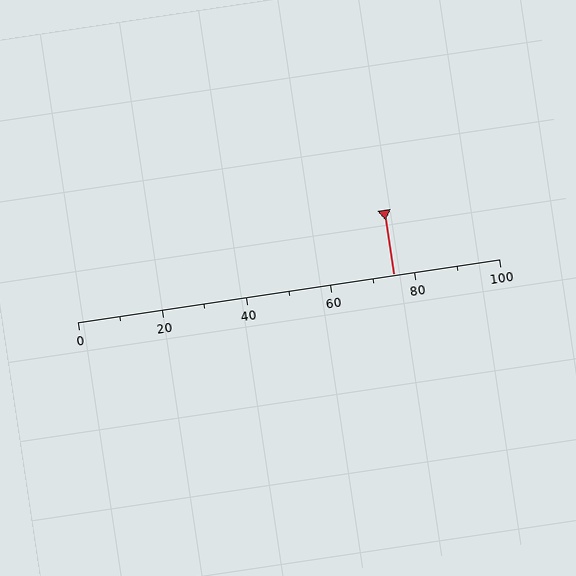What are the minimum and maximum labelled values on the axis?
The axis runs from 0 to 100.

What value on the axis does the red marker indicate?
The marker indicates approximately 75.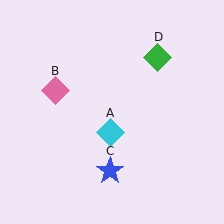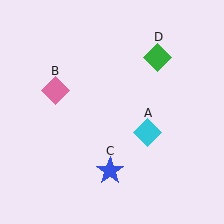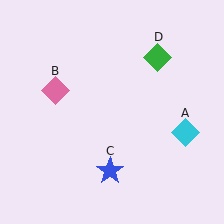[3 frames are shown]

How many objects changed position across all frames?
1 object changed position: cyan diamond (object A).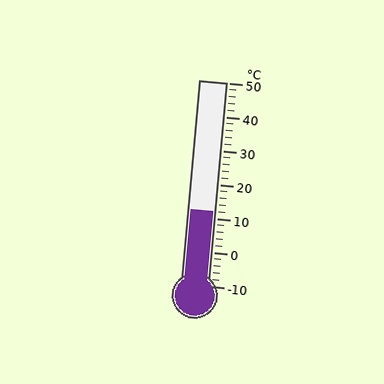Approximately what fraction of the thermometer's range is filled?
The thermometer is filled to approximately 35% of its range.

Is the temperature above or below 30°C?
The temperature is below 30°C.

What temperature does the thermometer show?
The thermometer shows approximately 12°C.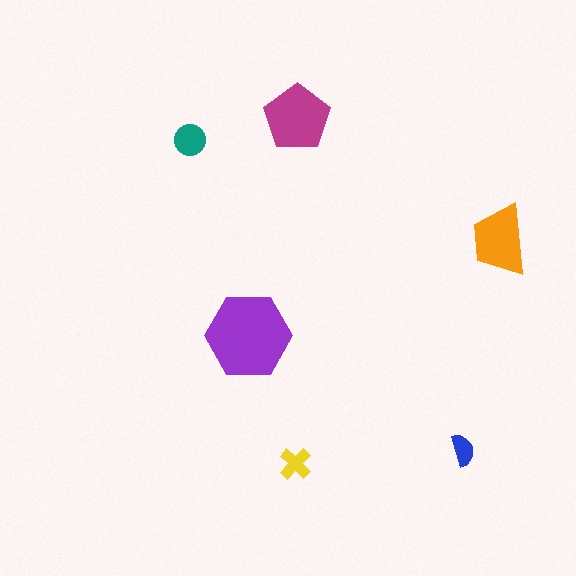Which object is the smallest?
The blue semicircle.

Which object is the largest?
The purple hexagon.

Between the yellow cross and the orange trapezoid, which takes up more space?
The orange trapezoid.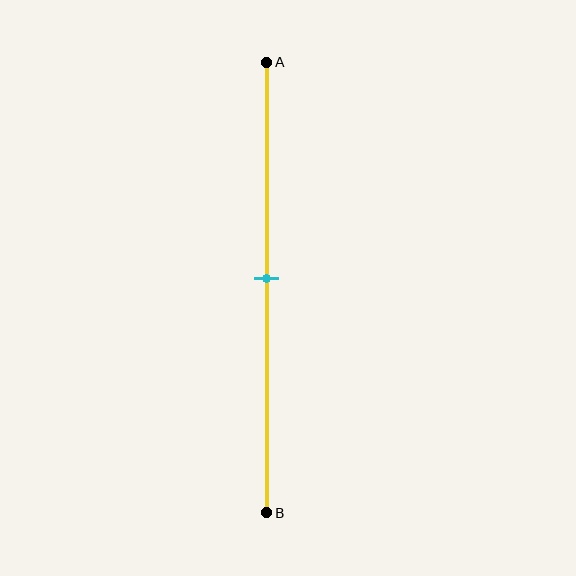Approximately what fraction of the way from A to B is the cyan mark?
The cyan mark is approximately 50% of the way from A to B.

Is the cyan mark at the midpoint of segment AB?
Yes, the mark is approximately at the midpoint.